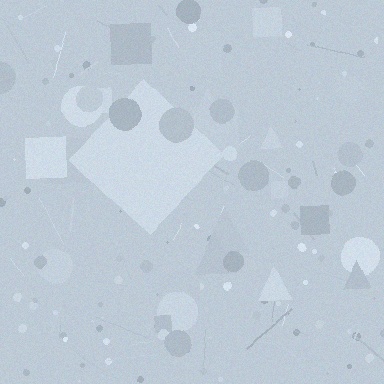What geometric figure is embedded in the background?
A diamond is embedded in the background.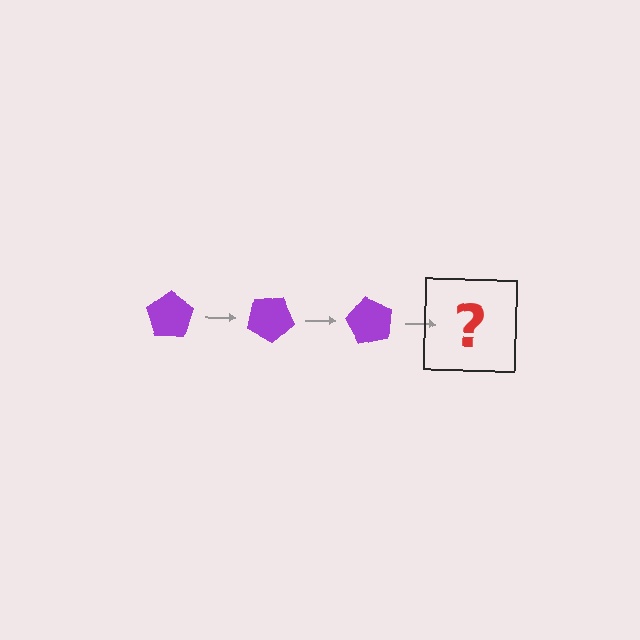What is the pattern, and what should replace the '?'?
The pattern is that the pentagon rotates 30 degrees each step. The '?' should be a purple pentagon rotated 90 degrees.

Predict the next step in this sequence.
The next step is a purple pentagon rotated 90 degrees.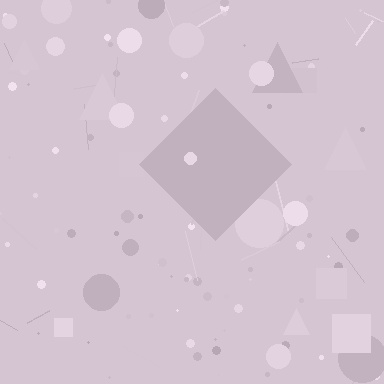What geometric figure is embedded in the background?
A diamond is embedded in the background.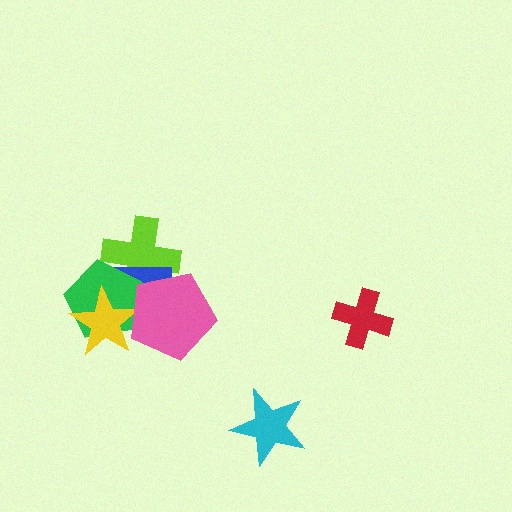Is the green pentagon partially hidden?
Yes, it is partially covered by another shape.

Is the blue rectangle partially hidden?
Yes, it is partially covered by another shape.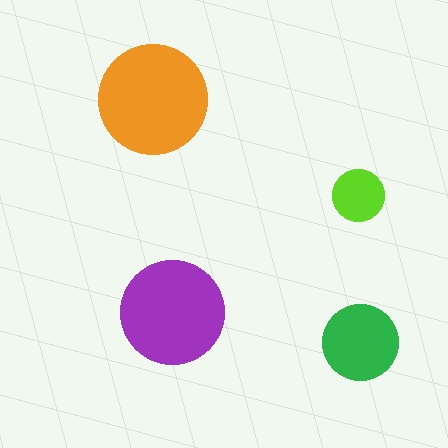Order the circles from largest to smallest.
the orange one, the purple one, the green one, the lime one.